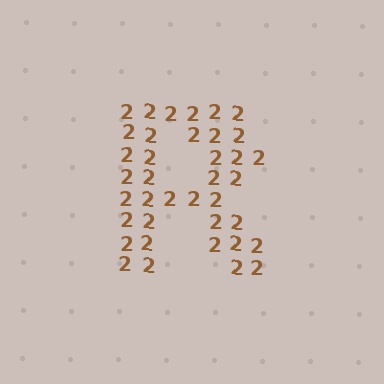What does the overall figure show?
The overall figure shows the letter R.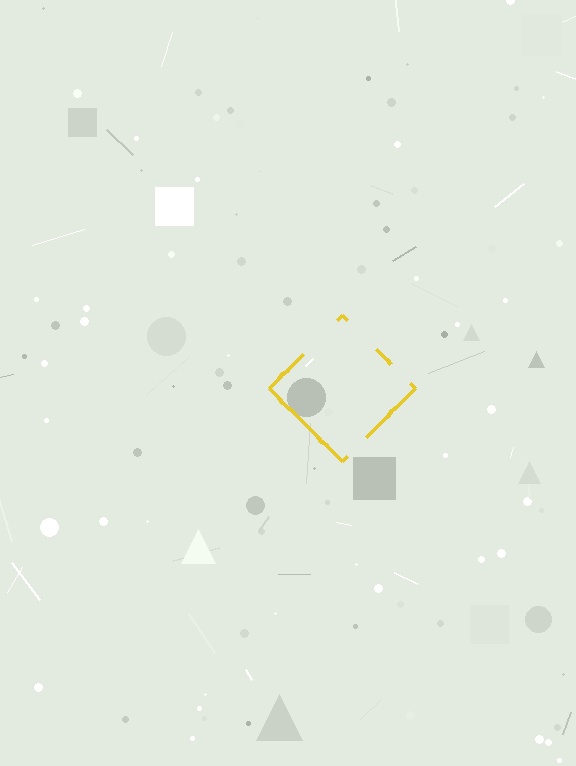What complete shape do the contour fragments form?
The contour fragments form a diamond.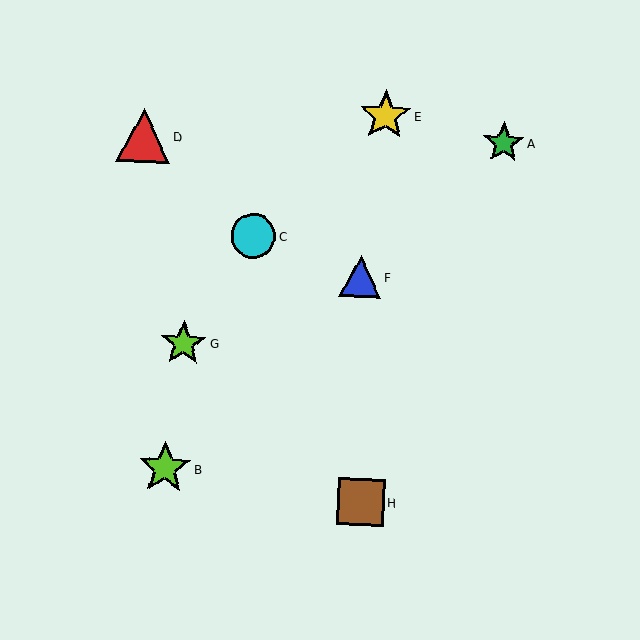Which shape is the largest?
The red triangle (labeled D) is the largest.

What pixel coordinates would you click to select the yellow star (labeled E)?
Click at (385, 116) to select the yellow star E.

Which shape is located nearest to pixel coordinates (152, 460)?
The lime star (labeled B) at (165, 468) is nearest to that location.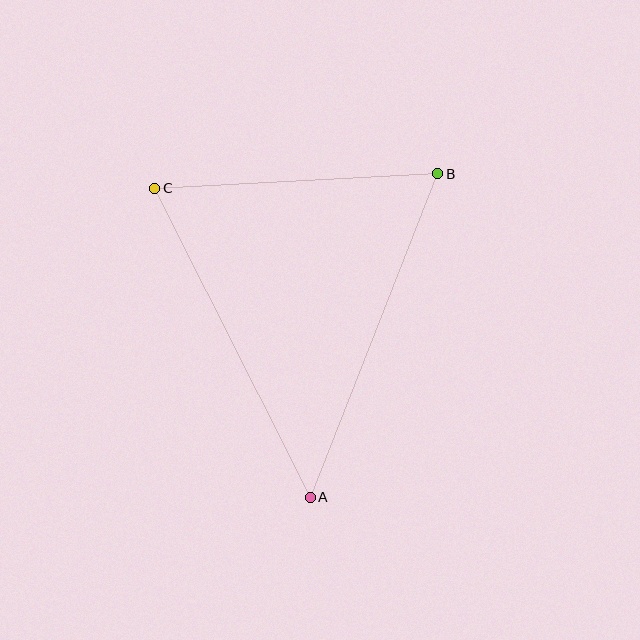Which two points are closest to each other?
Points B and C are closest to each other.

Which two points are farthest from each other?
Points A and B are farthest from each other.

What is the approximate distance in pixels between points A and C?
The distance between A and C is approximately 346 pixels.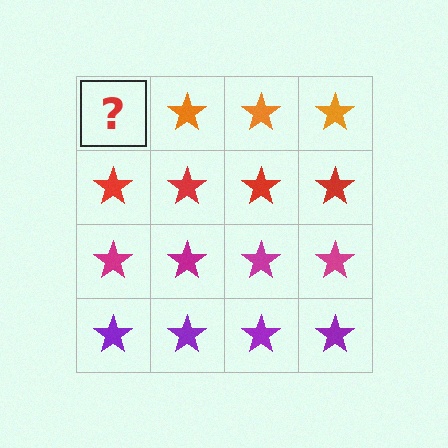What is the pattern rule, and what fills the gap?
The rule is that each row has a consistent color. The gap should be filled with an orange star.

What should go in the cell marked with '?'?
The missing cell should contain an orange star.